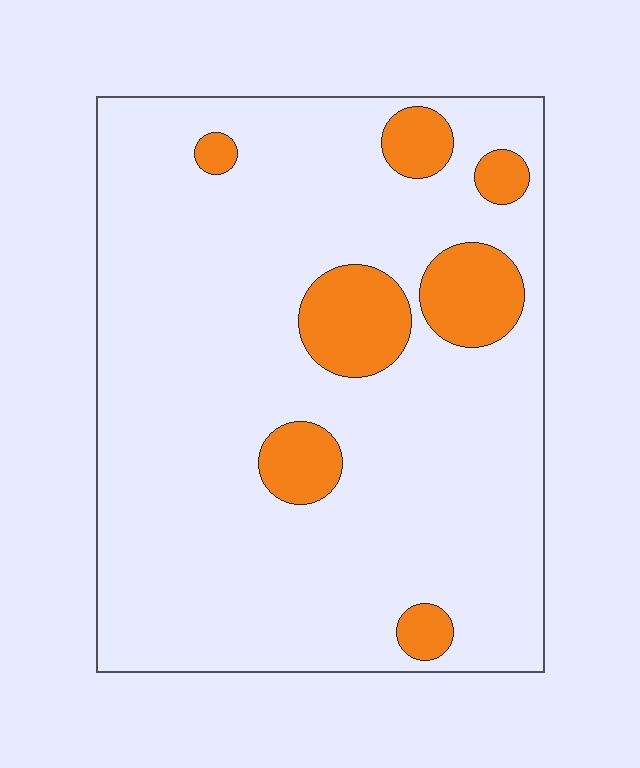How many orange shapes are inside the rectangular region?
7.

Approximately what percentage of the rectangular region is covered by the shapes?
Approximately 15%.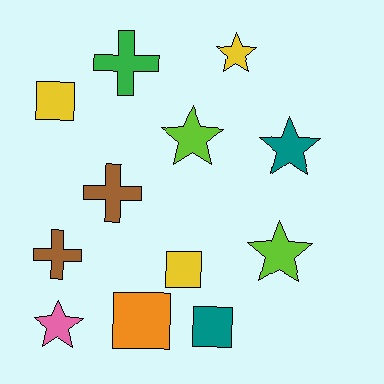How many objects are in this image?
There are 12 objects.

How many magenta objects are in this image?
There are no magenta objects.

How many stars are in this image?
There are 5 stars.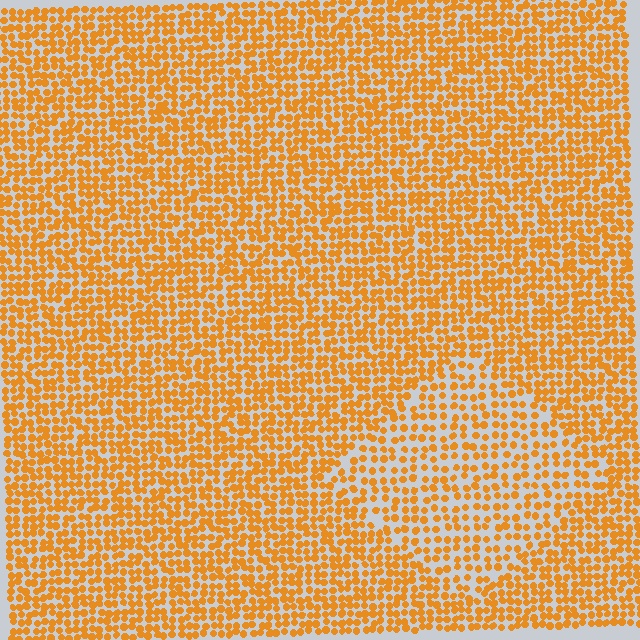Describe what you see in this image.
The image contains small orange elements arranged at two different densities. A diamond-shaped region is visible where the elements are less densely packed than the surrounding area.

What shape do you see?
I see a diamond.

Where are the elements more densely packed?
The elements are more densely packed outside the diamond boundary.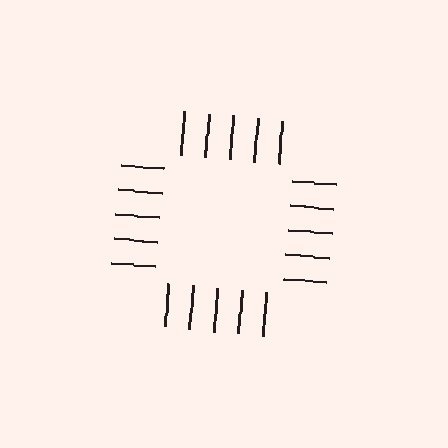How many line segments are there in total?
20 — 5 along each of the 4 edges.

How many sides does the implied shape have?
4 sides — the line-ends trace a square.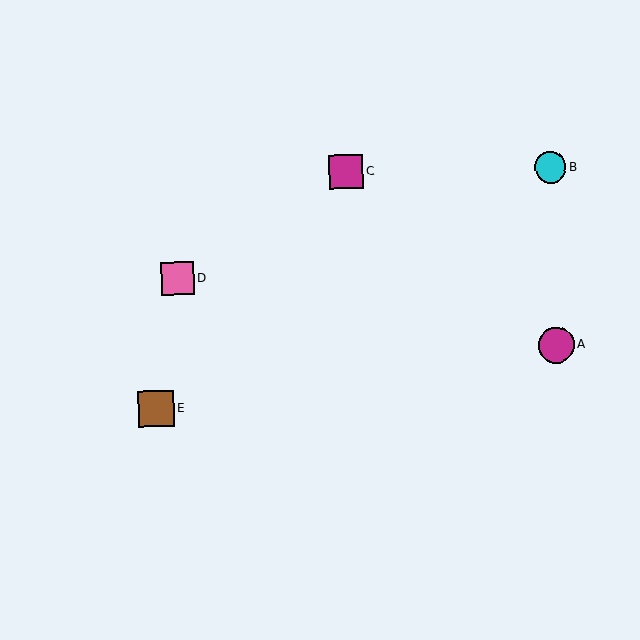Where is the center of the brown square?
The center of the brown square is at (156, 409).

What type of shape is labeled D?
Shape D is a pink square.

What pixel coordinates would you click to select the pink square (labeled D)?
Click at (178, 279) to select the pink square D.